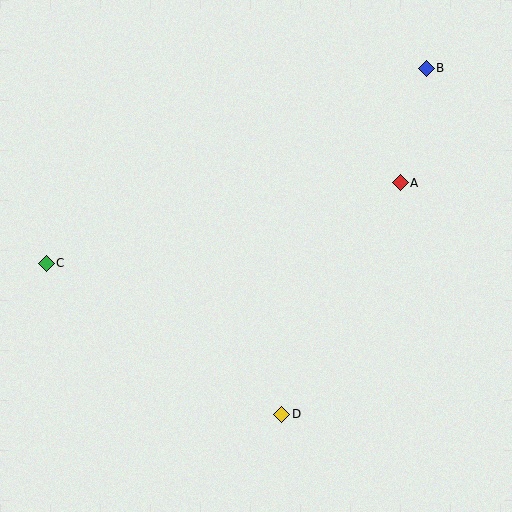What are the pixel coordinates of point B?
Point B is at (426, 68).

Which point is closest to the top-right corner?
Point B is closest to the top-right corner.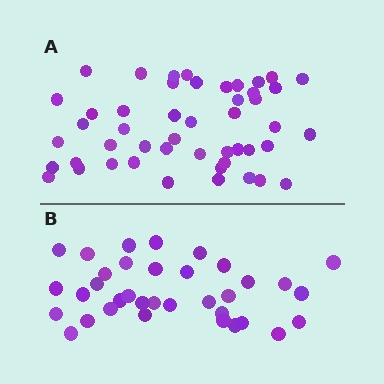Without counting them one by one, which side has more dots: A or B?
Region A (the top region) has more dots.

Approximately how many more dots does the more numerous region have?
Region A has approximately 15 more dots than region B.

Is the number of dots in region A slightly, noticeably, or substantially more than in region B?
Region A has noticeably more, but not dramatically so. The ratio is roughly 1.4 to 1.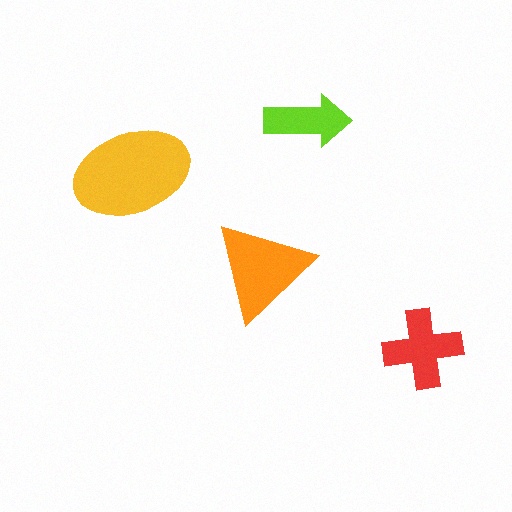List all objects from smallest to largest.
The lime arrow, the red cross, the orange triangle, the yellow ellipse.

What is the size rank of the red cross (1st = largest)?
3rd.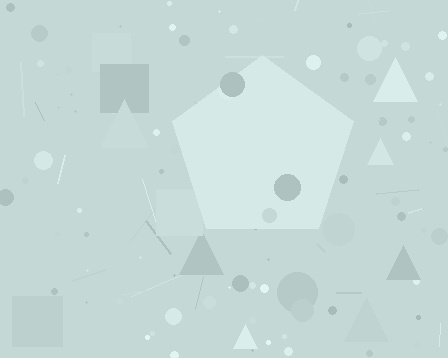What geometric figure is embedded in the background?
A pentagon is embedded in the background.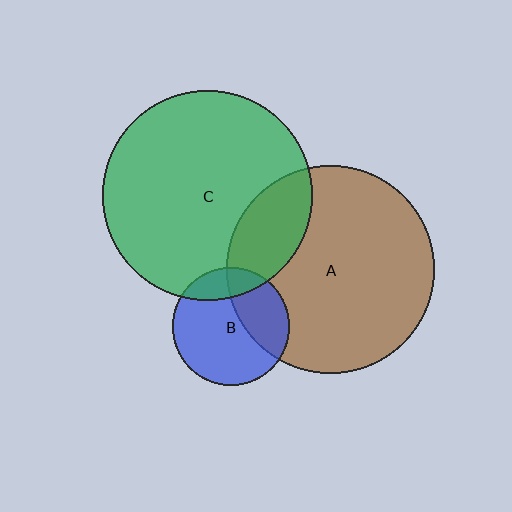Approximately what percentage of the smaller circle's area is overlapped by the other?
Approximately 35%.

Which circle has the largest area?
Circle C (green).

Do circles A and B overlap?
Yes.